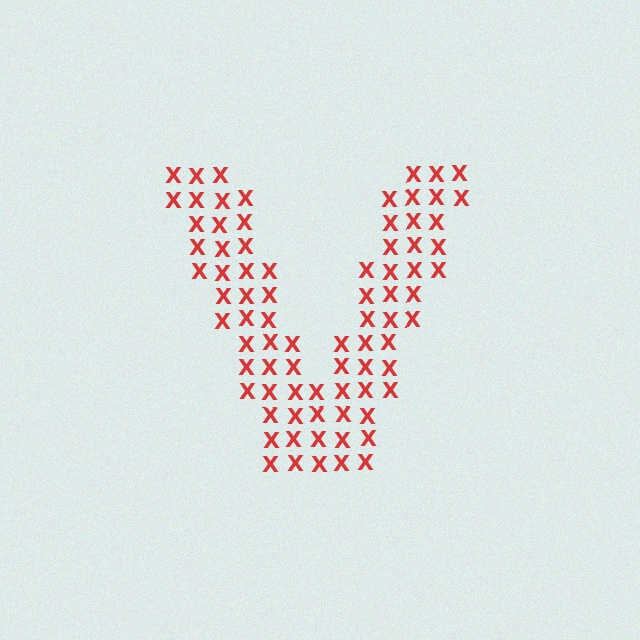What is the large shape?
The large shape is the letter V.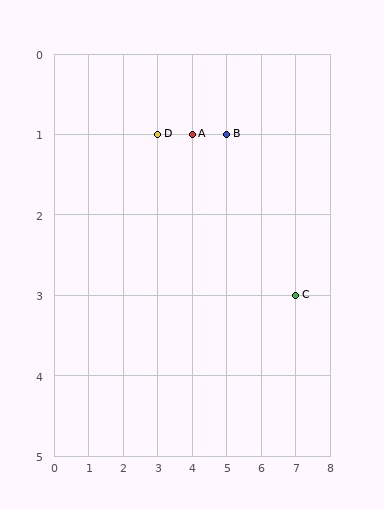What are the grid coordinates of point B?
Point B is at grid coordinates (5, 1).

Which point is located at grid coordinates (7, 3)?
Point C is at (7, 3).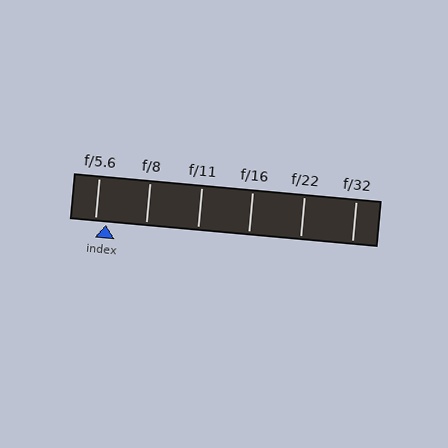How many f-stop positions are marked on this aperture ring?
There are 6 f-stop positions marked.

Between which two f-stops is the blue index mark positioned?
The index mark is between f/5.6 and f/8.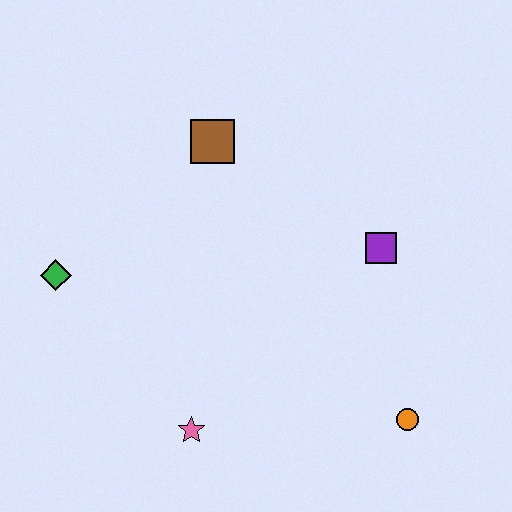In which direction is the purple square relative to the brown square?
The purple square is to the right of the brown square.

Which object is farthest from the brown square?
The orange circle is farthest from the brown square.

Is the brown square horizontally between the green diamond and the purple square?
Yes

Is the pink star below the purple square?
Yes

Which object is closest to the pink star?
The green diamond is closest to the pink star.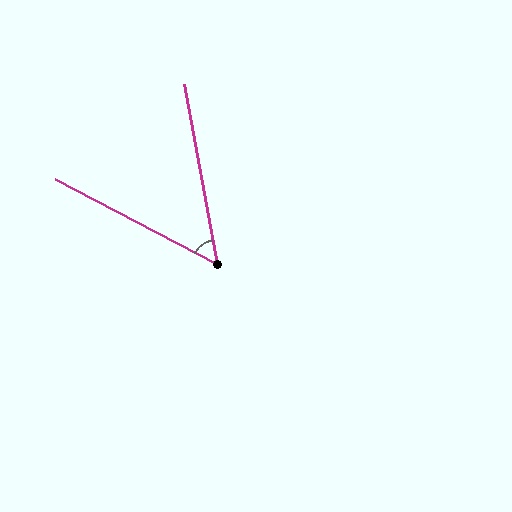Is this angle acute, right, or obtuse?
It is acute.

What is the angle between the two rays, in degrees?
Approximately 52 degrees.